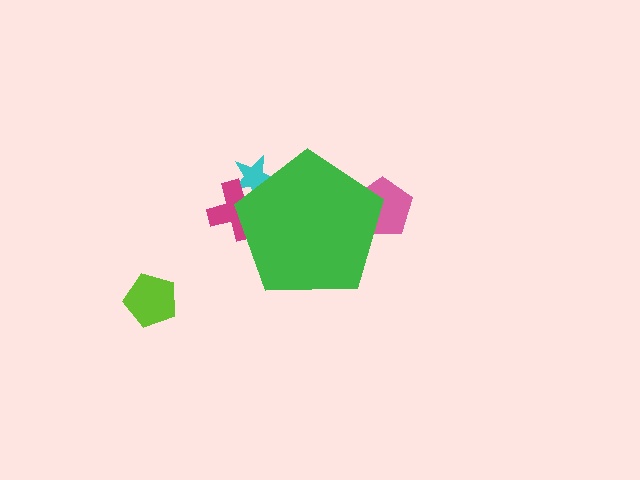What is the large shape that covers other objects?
A green pentagon.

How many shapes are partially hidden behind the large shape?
3 shapes are partially hidden.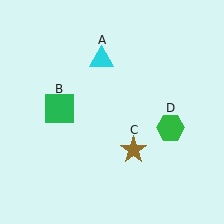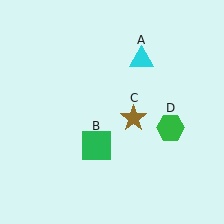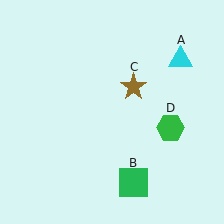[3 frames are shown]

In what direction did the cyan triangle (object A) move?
The cyan triangle (object A) moved right.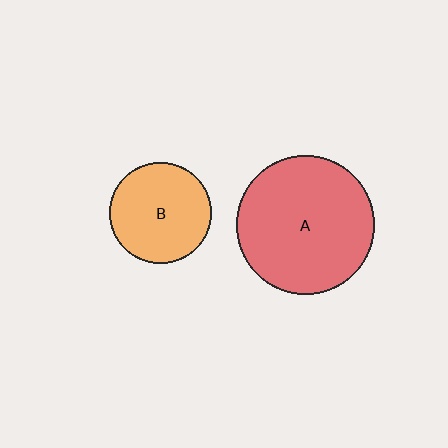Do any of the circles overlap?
No, none of the circles overlap.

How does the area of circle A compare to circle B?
Approximately 1.9 times.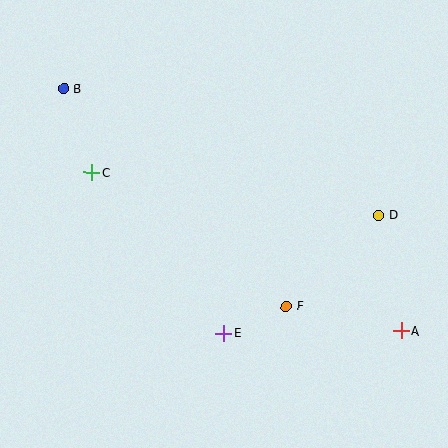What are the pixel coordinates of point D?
Point D is at (379, 215).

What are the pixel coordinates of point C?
Point C is at (92, 172).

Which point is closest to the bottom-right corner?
Point A is closest to the bottom-right corner.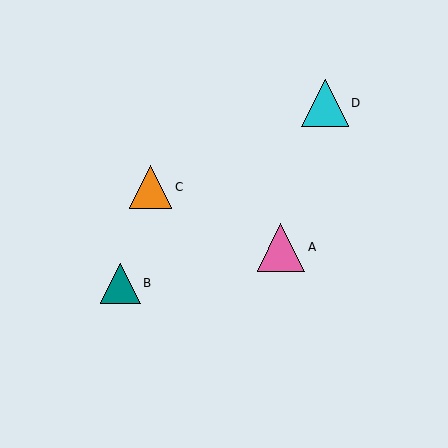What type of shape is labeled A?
Shape A is a pink triangle.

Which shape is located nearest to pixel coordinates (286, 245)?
The pink triangle (labeled A) at (281, 248) is nearest to that location.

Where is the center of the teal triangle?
The center of the teal triangle is at (121, 283).